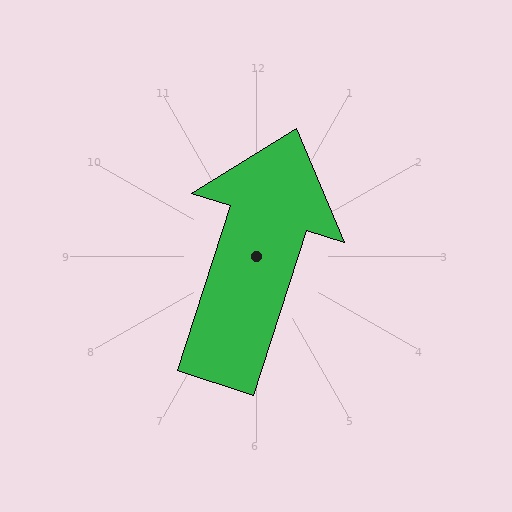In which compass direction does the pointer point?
North.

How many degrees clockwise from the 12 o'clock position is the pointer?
Approximately 18 degrees.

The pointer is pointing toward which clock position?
Roughly 1 o'clock.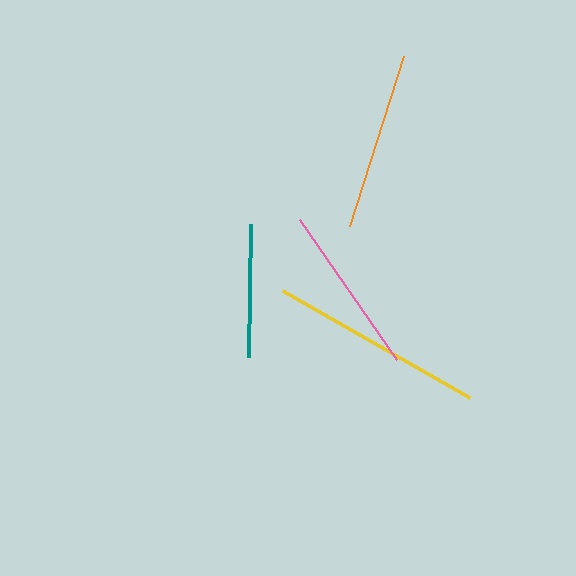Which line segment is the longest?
The yellow line is the longest at approximately 216 pixels.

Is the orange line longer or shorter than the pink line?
The orange line is longer than the pink line.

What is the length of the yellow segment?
The yellow segment is approximately 216 pixels long.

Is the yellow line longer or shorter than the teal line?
The yellow line is longer than the teal line.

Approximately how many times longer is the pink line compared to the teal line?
The pink line is approximately 1.3 times the length of the teal line.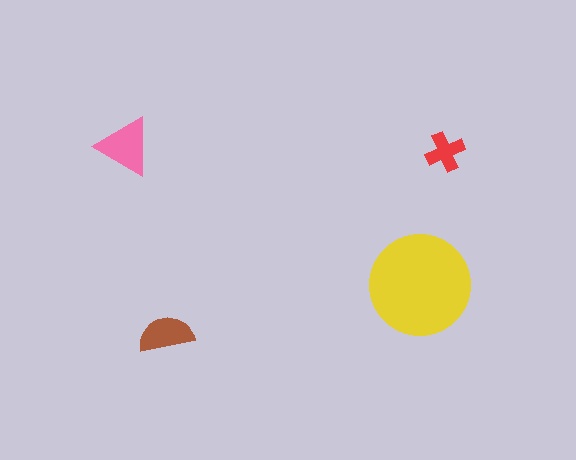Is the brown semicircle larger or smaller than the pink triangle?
Smaller.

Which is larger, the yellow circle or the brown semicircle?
The yellow circle.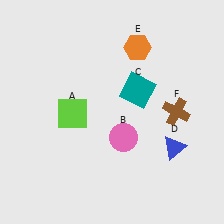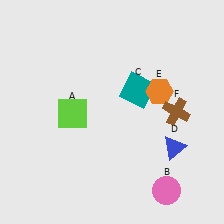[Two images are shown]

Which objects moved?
The objects that moved are: the pink circle (B), the orange hexagon (E).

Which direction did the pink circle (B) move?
The pink circle (B) moved down.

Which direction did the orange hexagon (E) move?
The orange hexagon (E) moved down.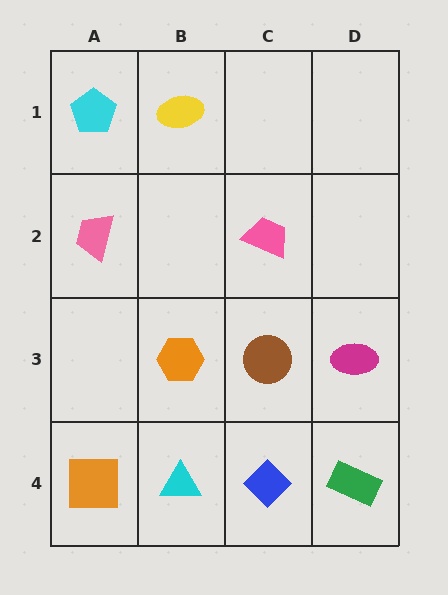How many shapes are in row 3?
3 shapes.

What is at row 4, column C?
A blue diamond.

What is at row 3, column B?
An orange hexagon.